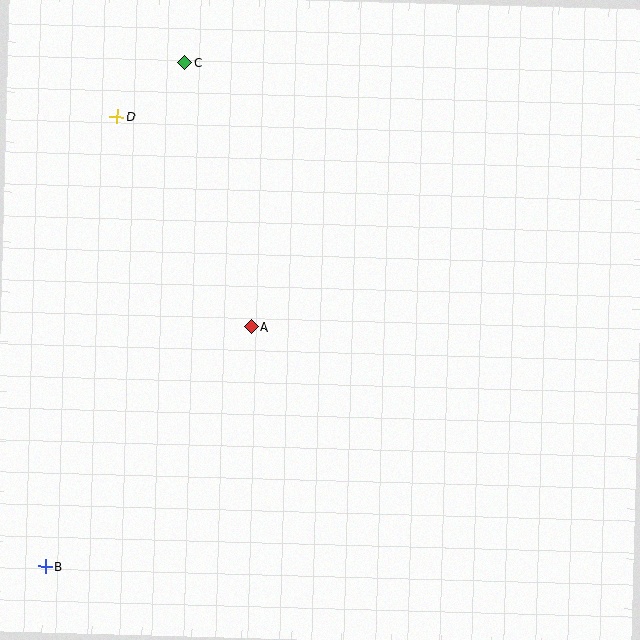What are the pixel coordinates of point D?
Point D is at (117, 117).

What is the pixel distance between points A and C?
The distance between A and C is 273 pixels.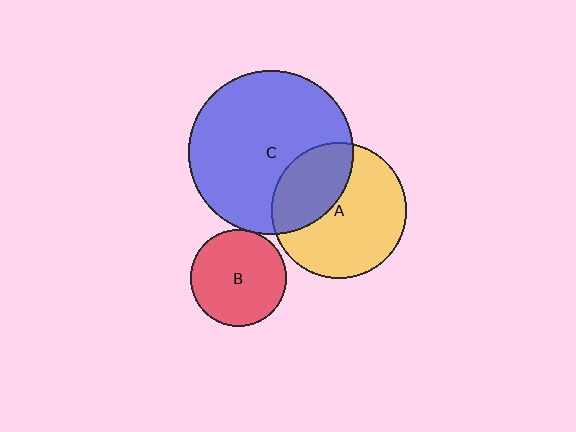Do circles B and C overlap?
Yes.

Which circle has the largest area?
Circle C (blue).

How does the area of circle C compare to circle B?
Approximately 2.9 times.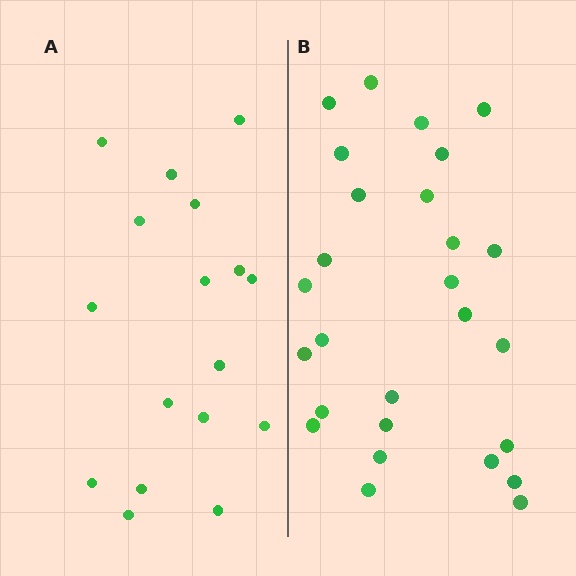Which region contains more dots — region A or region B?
Region B (the right region) has more dots.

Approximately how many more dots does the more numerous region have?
Region B has roughly 10 or so more dots than region A.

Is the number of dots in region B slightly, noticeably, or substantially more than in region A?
Region B has substantially more. The ratio is roughly 1.6 to 1.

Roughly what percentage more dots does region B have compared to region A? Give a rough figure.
About 60% more.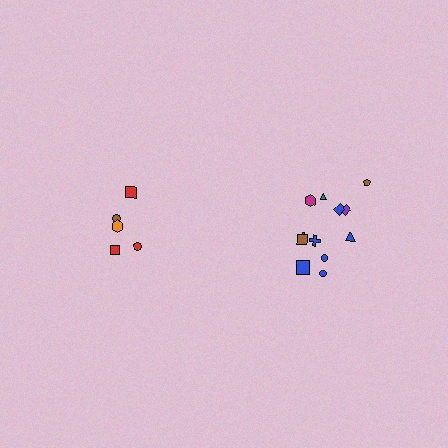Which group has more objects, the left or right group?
The right group.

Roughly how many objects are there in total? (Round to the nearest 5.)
Roughly 15 objects in total.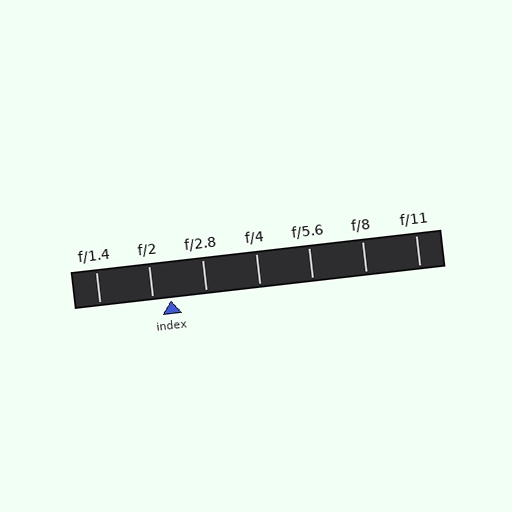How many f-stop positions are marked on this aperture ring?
There are 7 f-stop positions marked.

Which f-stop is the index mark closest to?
The index mark is closest to f/2.